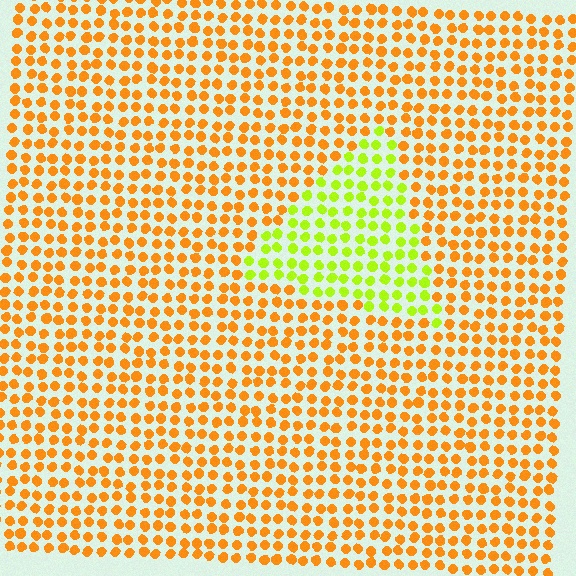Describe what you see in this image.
The image is filled with small orange elements in a uniform arrangement. A triangle-shaped region is visible where the elements are tinted to a slightly different hue, forming a subtle color boundary.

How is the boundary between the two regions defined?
The boundary is defined purely by a slight shift in hue (about 49 degrees). Spacing, size, and orientation are identical on both sides.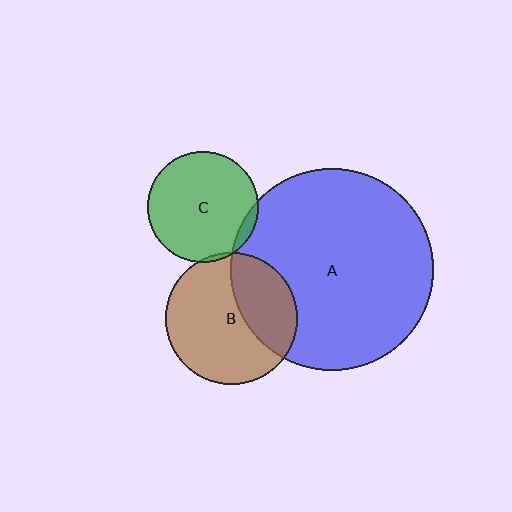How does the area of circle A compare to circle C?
Approximately 3.4 times.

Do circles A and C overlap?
Yes.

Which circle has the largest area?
Circle A (blue).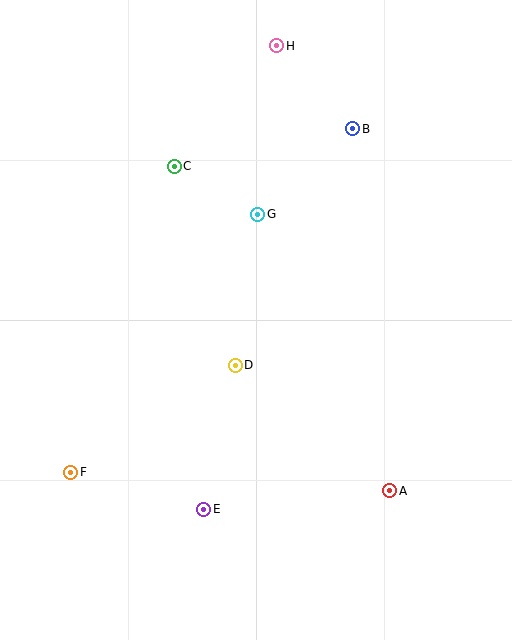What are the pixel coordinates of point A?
Point A is at (390, 491).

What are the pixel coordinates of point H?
Point H is at (277, 46).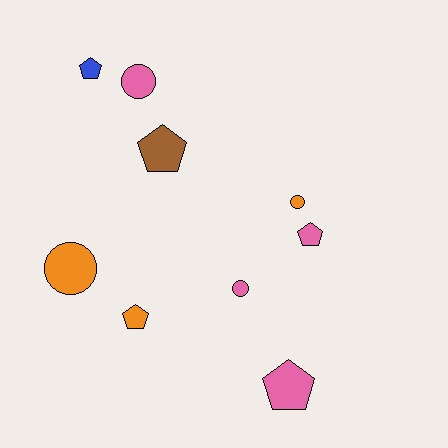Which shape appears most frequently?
Pentagon, with 5 objects.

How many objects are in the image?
There are 9 objects.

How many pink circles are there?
There are 2 pink circles.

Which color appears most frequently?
Pink, with 4 objects.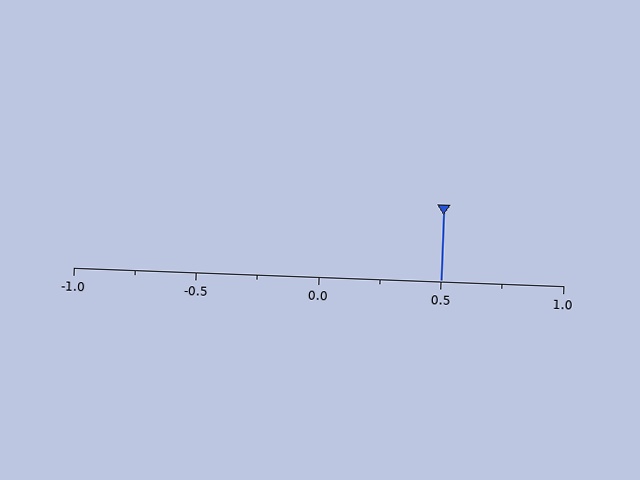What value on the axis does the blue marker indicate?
The marker indicates approximately 0.5.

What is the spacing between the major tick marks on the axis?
The major ticks are spaced 0.5 apart.